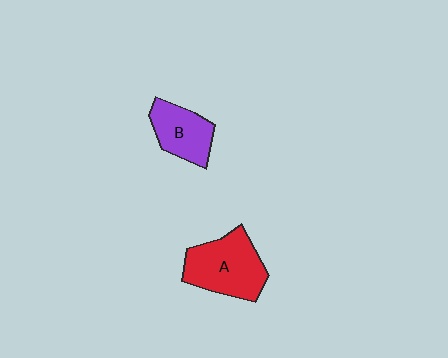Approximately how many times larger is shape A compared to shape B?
Approximately 1.4 times.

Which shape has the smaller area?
Shape B (purple).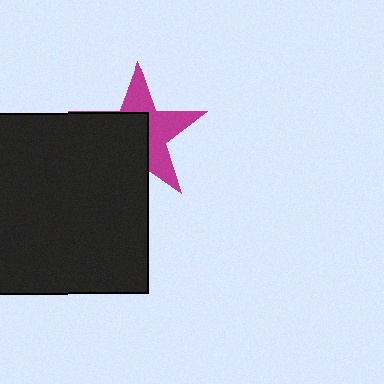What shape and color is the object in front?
The object in front is a black square.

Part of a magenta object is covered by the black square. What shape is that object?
It is a star.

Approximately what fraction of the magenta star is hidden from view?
Roughly 53% of the magenta star is hidden behind the black square.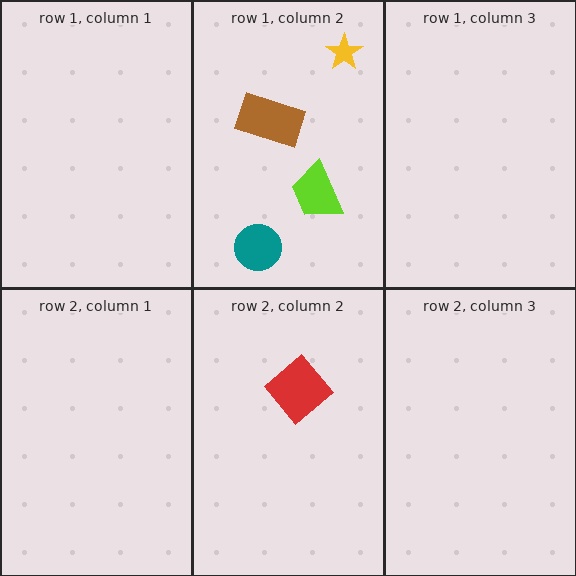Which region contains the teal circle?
The row 1, column 2 region.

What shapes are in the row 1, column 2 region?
The teal circle, the yellow star, the brown rectangle, the lime trapezoid.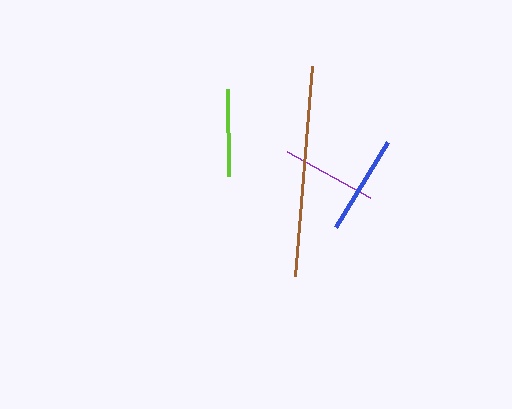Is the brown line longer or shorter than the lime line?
The brown line is longer than the lime line.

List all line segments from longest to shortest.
From longest to shortest: brown, blue, purple, lime.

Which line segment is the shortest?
The lime line is the shortest at approximately 87 pixels.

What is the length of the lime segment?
The lime segment is approximately 87 pixels long.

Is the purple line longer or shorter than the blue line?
The blue line is longer than the purple line.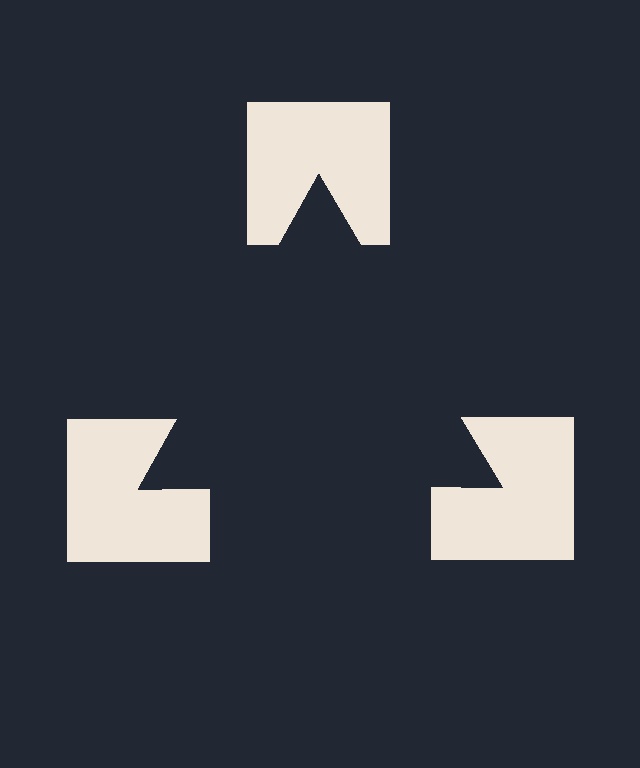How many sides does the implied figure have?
3 sides.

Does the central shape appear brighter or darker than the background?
It typically appears slightly darker than the background, even though no actual brightness change is drawn.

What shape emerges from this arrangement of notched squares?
An illusory triangle — its edges are inferred from the aligned wedge cuts in the notched squares, not physically drawn.